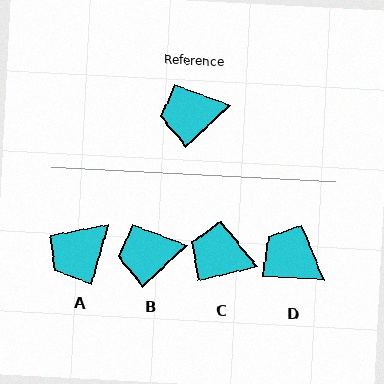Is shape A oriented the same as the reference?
No, it is off by about 31 degrees.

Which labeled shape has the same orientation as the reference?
B.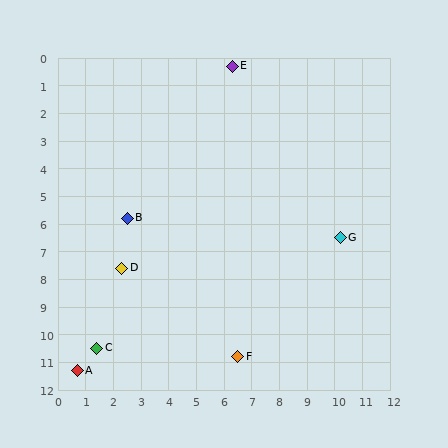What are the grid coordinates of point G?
Point G is at approximately (10.2, 6.5).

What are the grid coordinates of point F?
Point F is at approximately (6.5, 10.8).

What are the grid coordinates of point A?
Point A is at approximately (0.7, 11.3).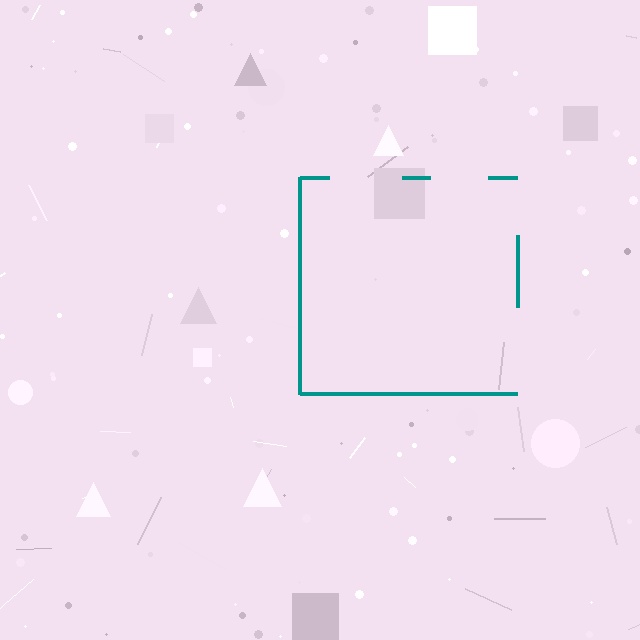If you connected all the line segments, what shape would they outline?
They would outline a square.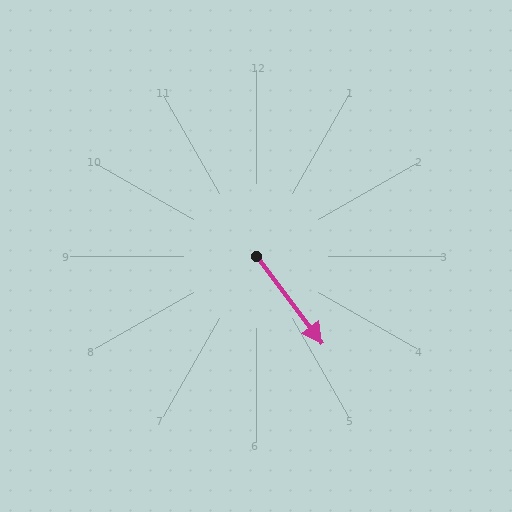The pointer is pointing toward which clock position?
Roughly 5 o'clock.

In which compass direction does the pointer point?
Southeast.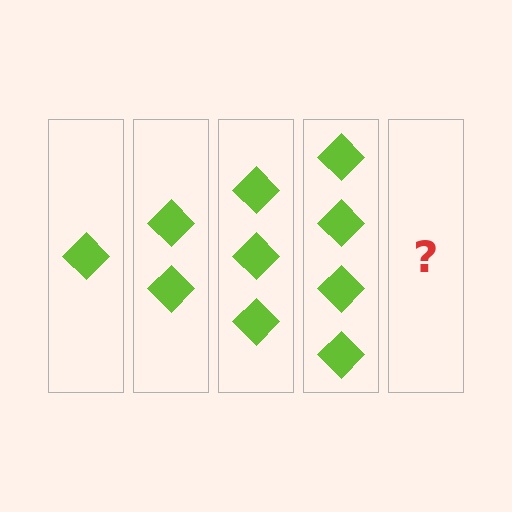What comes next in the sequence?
The next element should be 5 diamonds.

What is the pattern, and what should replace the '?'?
The pattern is that each step adds one more diamond. The '?' should be 5 diamonds.